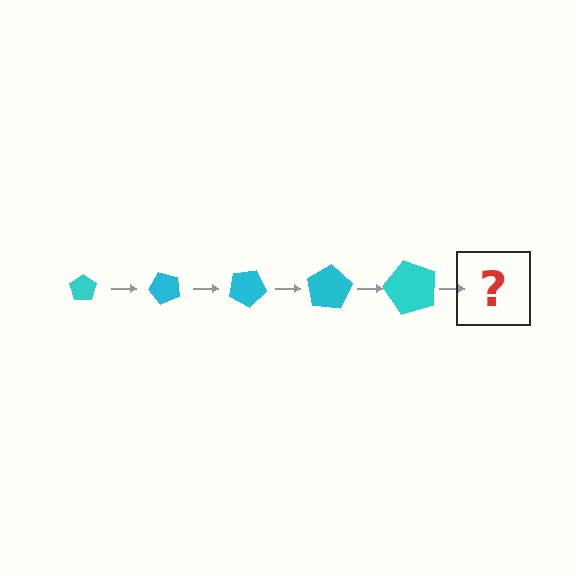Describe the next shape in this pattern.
It should be a pentagon, larger than the previous one and rotated 250 degrees from the start.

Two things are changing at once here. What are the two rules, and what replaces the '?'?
The two rules are that the pentagon grows larger each step and it rotates 50 degrees each step. The '?' should be a pentagon, larger than the previous one and rotated 250 degrees from the start.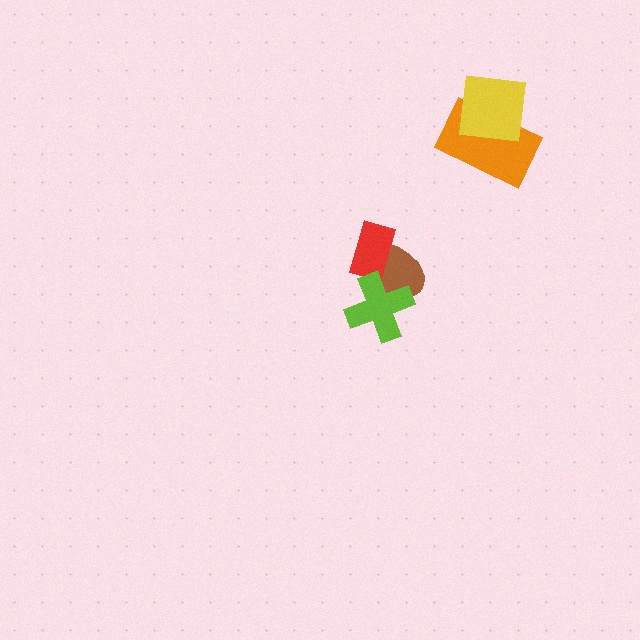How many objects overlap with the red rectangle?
1 object overlaps with the red rectangle.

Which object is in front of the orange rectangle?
The yellow square is in front of the orange rectangle.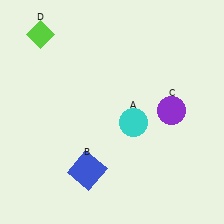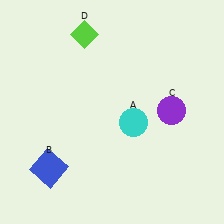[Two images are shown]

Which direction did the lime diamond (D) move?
The lime diamond (D) moved right.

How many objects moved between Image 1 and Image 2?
2 objects moved between the two images.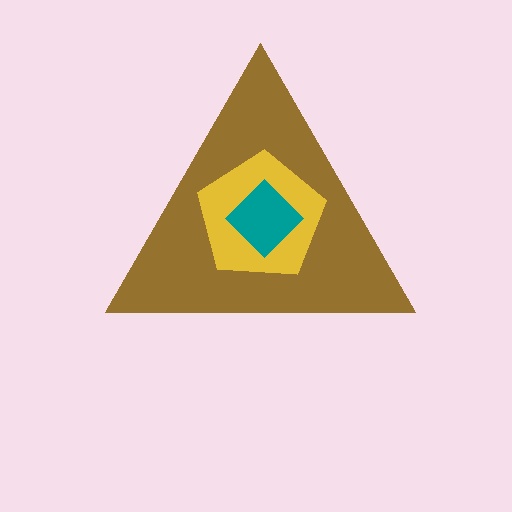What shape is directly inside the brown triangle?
The yellow pentagon.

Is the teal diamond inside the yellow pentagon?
Yes.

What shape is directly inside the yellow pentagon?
The teal diamond.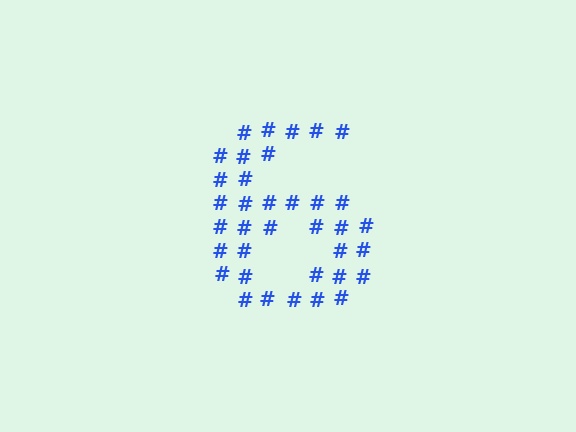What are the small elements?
The small elements are hash symbols.